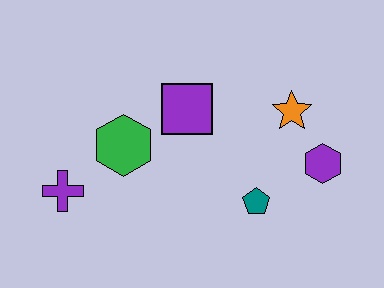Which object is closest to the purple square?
The green hexagon is closest to the purple square.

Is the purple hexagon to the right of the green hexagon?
Yes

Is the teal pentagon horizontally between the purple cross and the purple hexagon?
Yes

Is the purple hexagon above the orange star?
No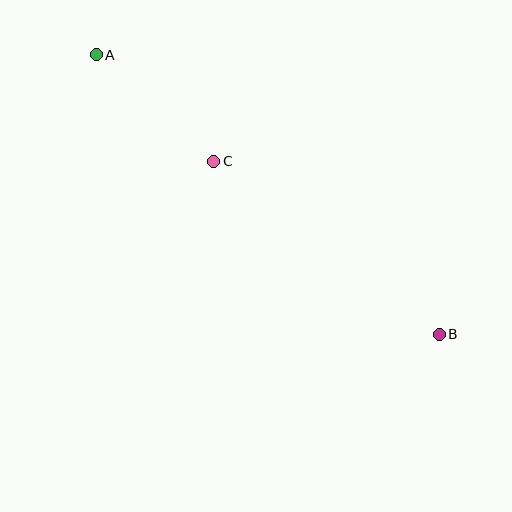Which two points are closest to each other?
Points A and C are closest to each other.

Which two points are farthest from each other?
Points A and B are farthest from each other.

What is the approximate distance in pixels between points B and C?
The distance between B and C is approximately 284 pixels.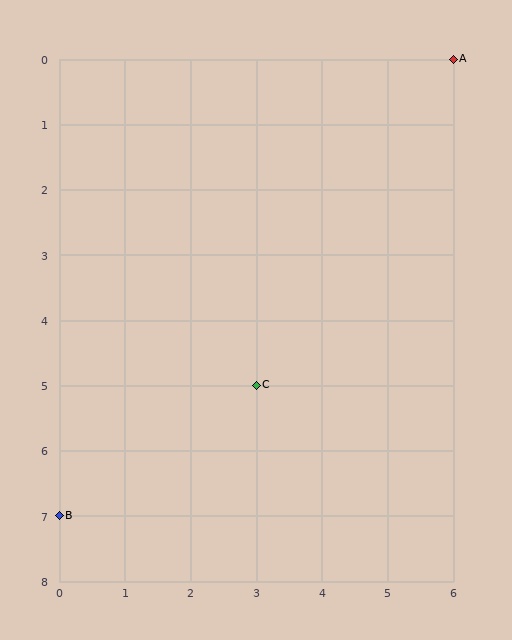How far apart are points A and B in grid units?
Points A and B are 6 columns and 7 rows apart (about 9.2 grid units diagonally).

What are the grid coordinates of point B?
Point B is at grid coordinates (0, 7).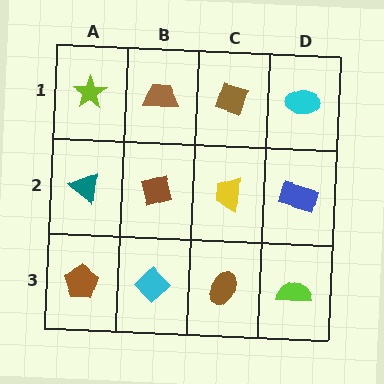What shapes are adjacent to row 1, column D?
A blue rectangle (row 2, column D), a brown diamond (row 1, column C).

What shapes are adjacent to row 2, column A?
A lime star (row 1, column A), a brown pentagon (row 3, column A), a brown diamond (row 2, column B).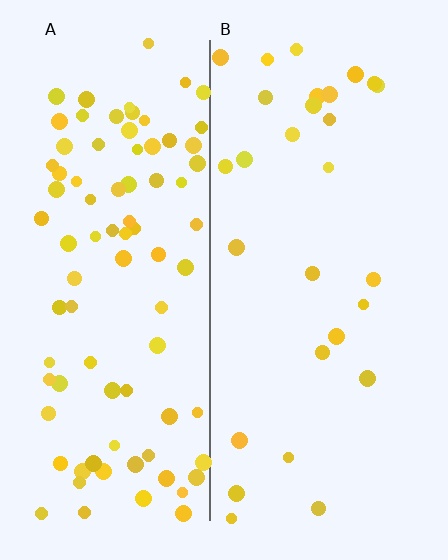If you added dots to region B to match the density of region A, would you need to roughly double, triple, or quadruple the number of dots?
Approximately triple.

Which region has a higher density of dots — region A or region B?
A (the left).